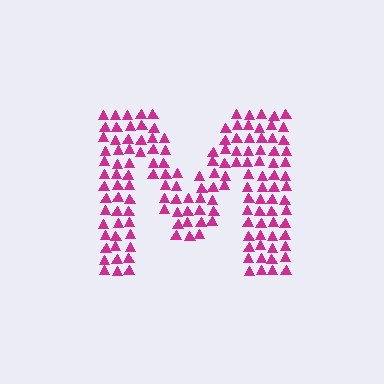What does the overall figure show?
The overall figure shows the letter M.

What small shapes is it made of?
It is made of small triangles.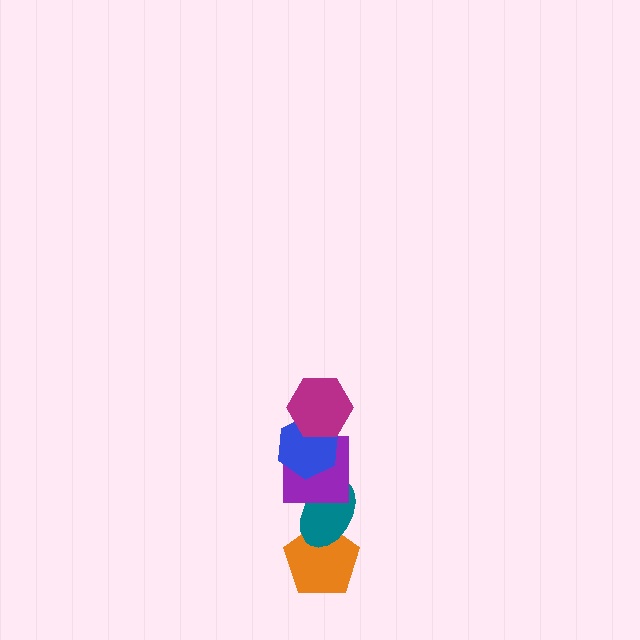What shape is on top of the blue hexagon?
The magenta hexagon is on top of the blue hexagon.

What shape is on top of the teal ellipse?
The purple square is on top of the teal ellipse.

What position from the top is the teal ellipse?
The teal ellipse is 4th from the top.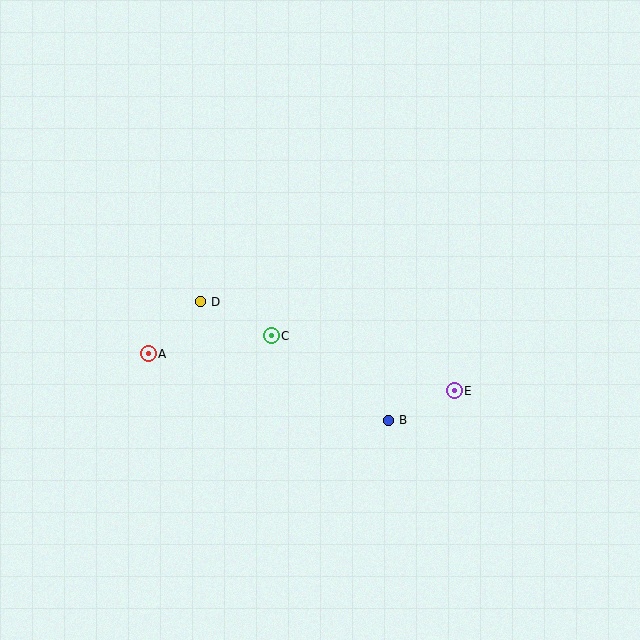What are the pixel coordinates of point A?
Point A is at (148, 354).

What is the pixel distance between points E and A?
The distance between E and A is 308 pixels.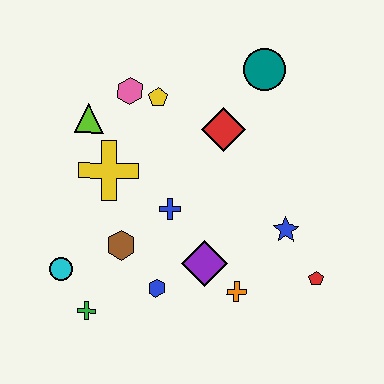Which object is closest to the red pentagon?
The blue star is closest to the red pentagon.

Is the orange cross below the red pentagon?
Yes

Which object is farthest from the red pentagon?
The lime triangle is farthest from the red pentagon.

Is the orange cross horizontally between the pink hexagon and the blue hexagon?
No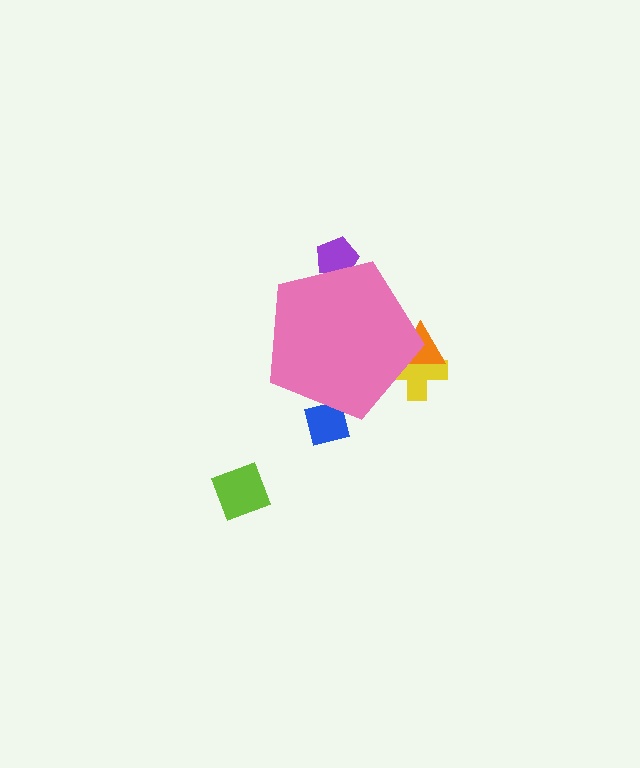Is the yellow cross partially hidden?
Yes, the yellow cross is partially hidden behind the pink pentagon.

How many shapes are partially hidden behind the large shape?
4 shapes are partially hidden.